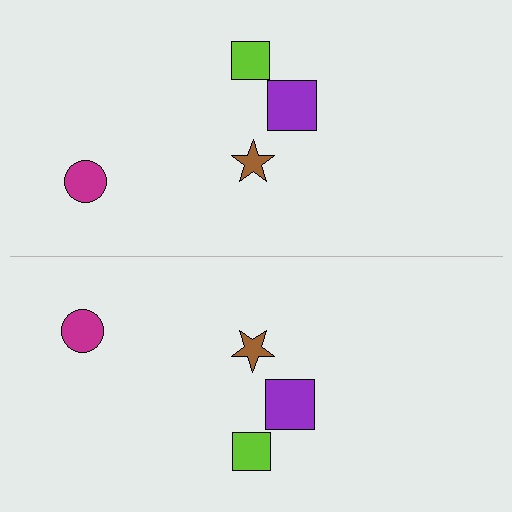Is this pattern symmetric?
Yes, this pattern has bilateral (reflection) symmetry.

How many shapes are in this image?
There are 8 shapes in this image.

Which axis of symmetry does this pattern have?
The pattern has a horizontal axis of symmetry running through the center of the image.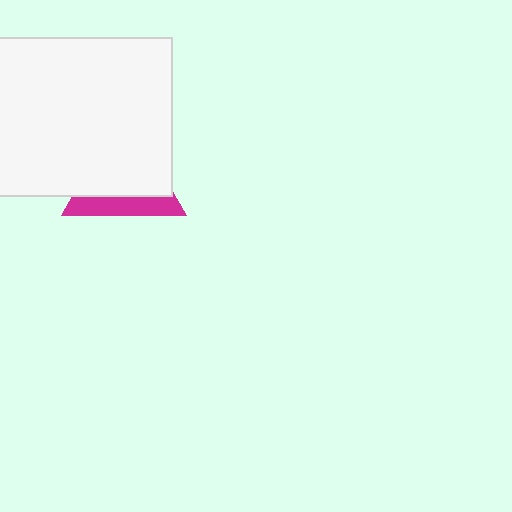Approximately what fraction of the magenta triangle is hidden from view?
Roughly 70% of the magenta triangle is hidden behind the white rectangle.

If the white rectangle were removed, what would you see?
You would see the complete magenta triangle.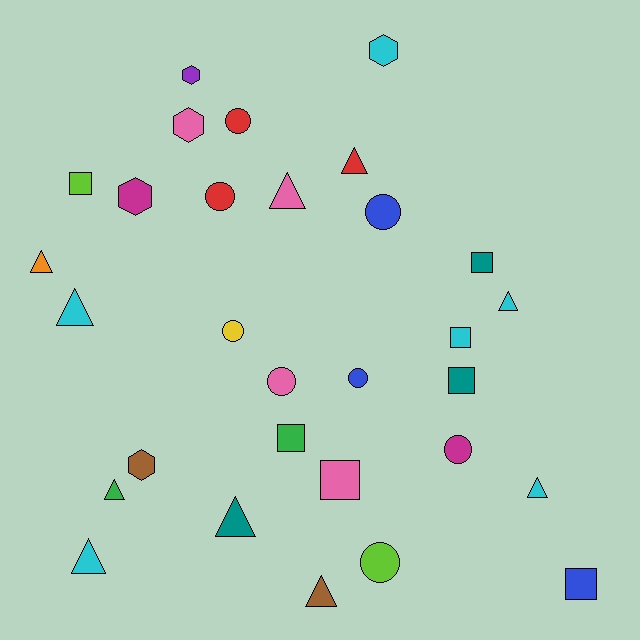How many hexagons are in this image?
There are 5 hexagons.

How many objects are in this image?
There are 30 objects.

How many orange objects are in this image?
There is 1 orange object.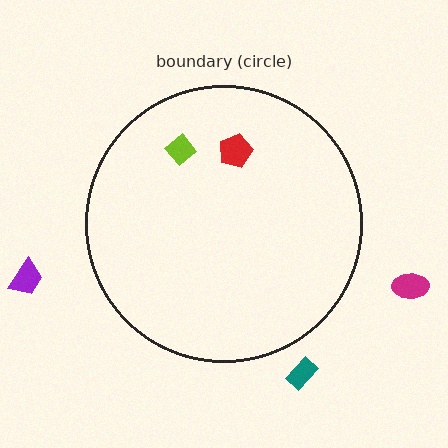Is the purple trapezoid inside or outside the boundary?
Outside.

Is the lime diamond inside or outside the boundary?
Inside.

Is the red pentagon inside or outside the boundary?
Inside.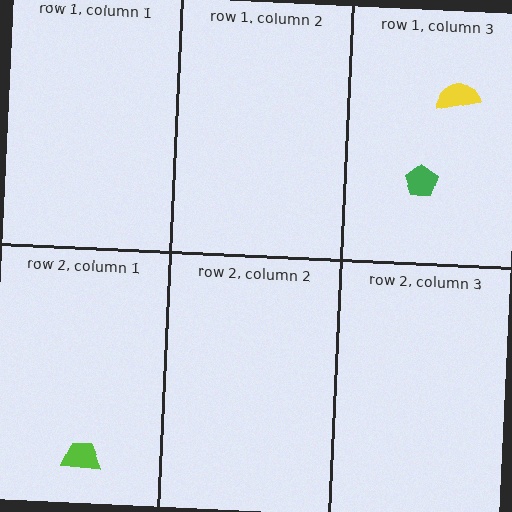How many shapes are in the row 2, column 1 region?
1.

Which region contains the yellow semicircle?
The row 1, column 3 region.